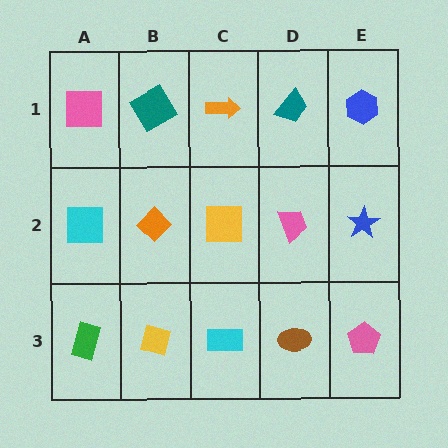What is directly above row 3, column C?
A yellow square.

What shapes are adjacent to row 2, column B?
A teal square (row 1, column B), a yellow square (row 3, column B), a cyan square (row 2, column A), a yellow square (row 2, column C).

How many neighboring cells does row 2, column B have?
4.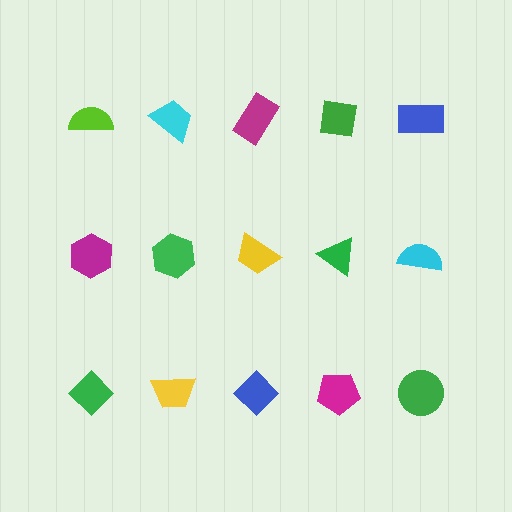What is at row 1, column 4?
A green square.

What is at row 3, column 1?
A green diamond.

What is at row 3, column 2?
A yellow trapezoid.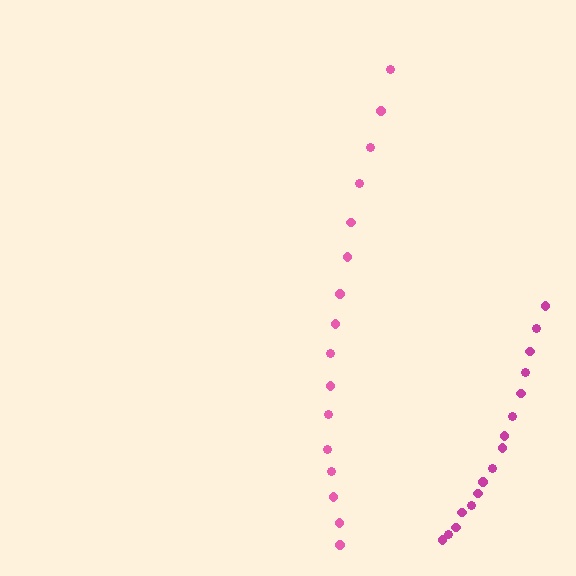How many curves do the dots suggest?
There are 2 distinct paths.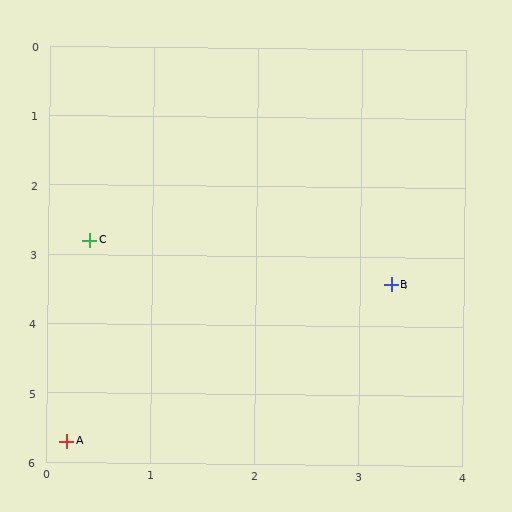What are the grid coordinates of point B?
Point B is at approximately (3.3, 3.4).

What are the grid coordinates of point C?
Point C is at approximately (0.4, 2.8).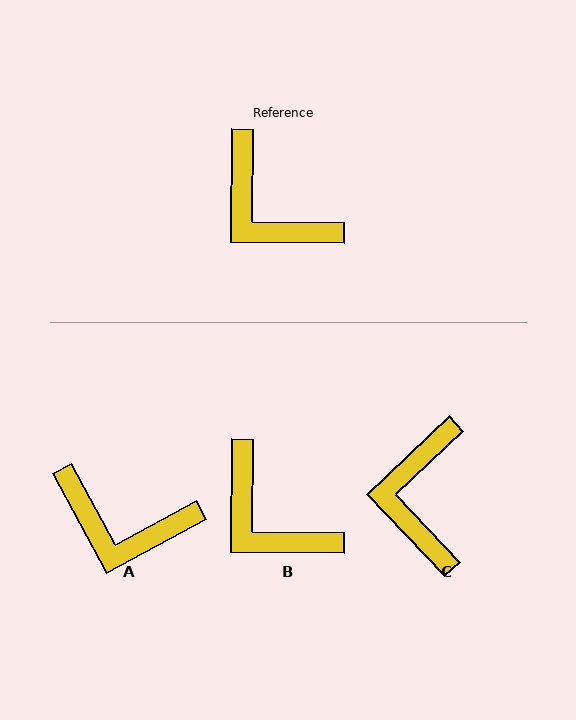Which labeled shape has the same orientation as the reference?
B.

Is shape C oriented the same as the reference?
No, it is off by about 46 degrees.